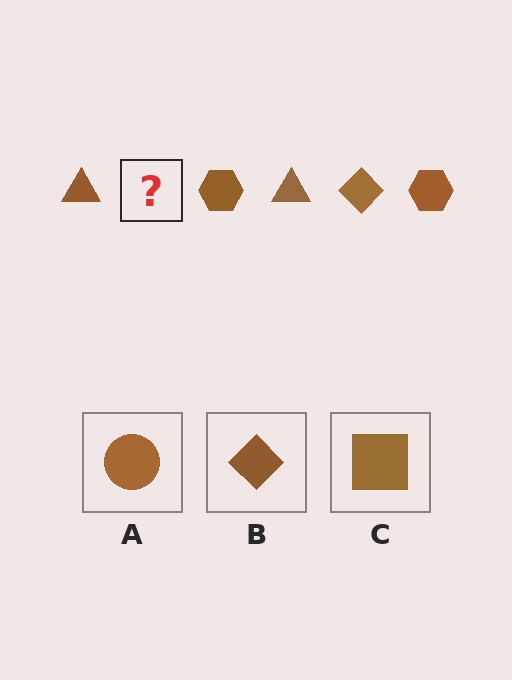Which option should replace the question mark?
Option B.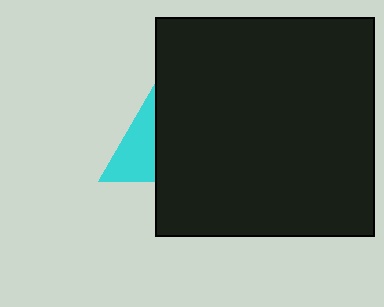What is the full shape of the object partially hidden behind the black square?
The partially hidden object is a cyan triangle.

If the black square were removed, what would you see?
You would see the complete cyan triangle.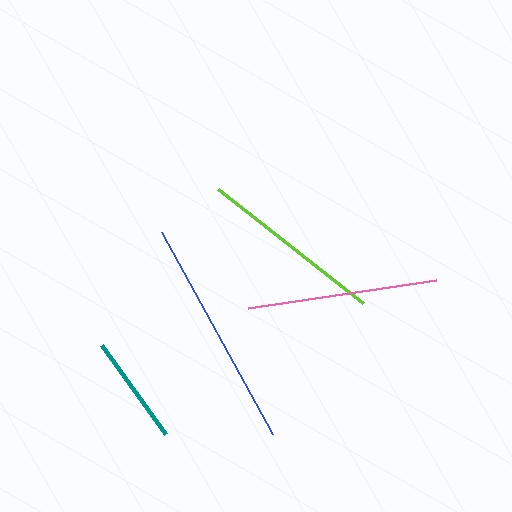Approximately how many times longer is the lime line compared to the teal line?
The lime line is approximately 1.7 times the length of the teal line.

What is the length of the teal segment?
The teal segment is approximately 110 pixels long.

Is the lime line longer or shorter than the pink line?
The pink line is longer than the lime line.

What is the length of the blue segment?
The blue segment is approximately 230 pixels long.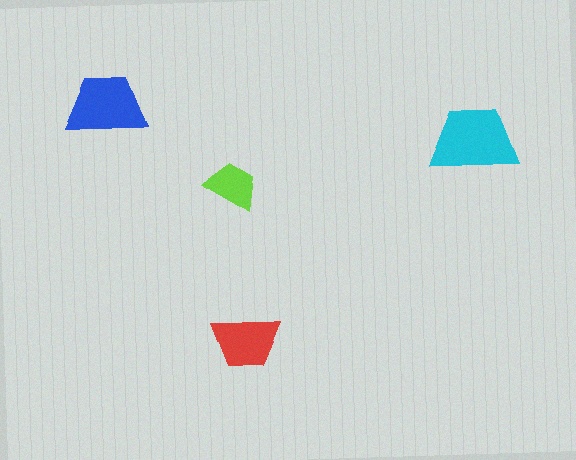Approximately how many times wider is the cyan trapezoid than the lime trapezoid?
About 1.5 times wider.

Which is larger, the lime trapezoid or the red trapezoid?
The red one.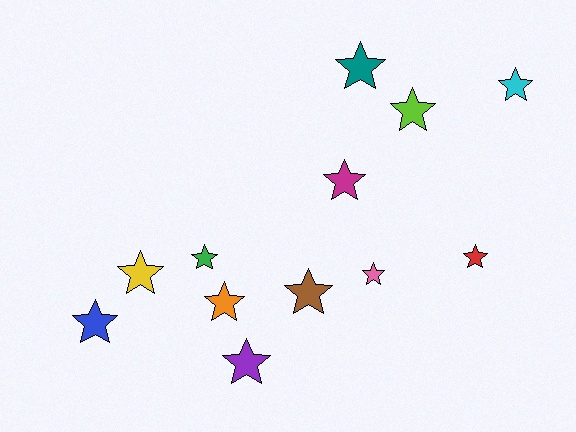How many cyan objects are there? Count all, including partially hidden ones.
There is 1 cyan object.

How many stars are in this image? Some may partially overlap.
There are 12 stars.